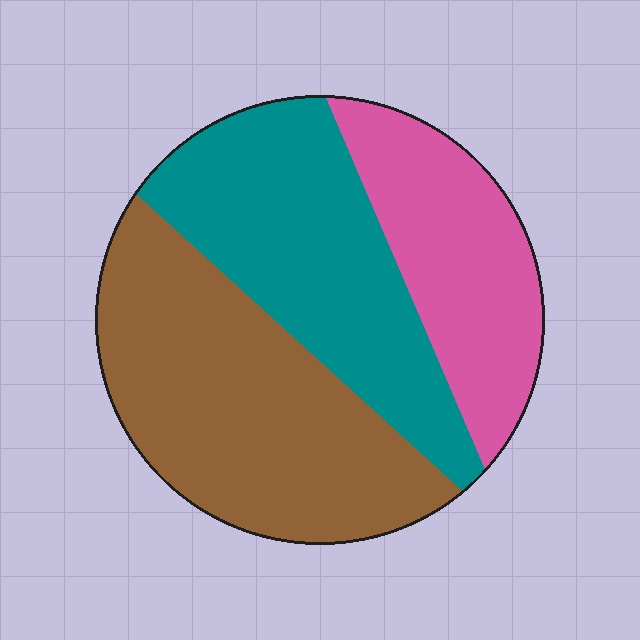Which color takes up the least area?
Pink, at roughly 25%.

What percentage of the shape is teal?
Teal covers 34% of the shape.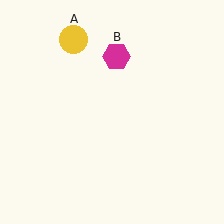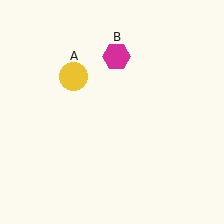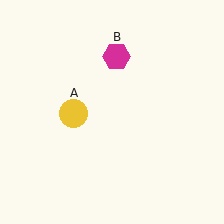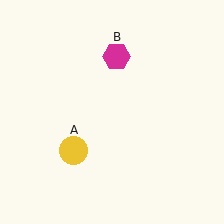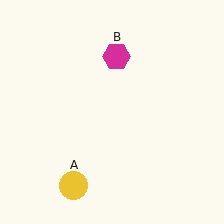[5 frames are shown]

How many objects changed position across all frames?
1 object changed position: yellow circle (object A).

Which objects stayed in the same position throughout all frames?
Magenta hexagon (object B) remained stationary.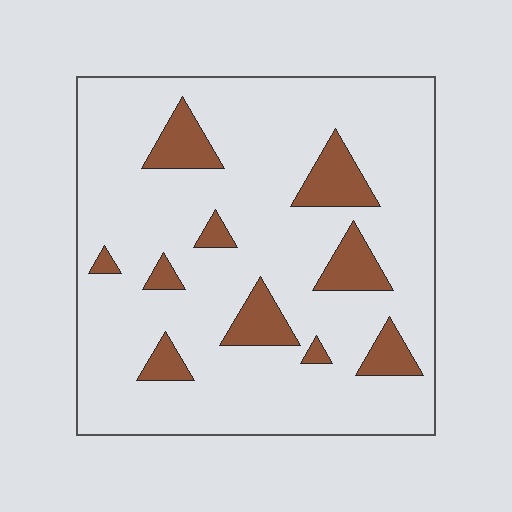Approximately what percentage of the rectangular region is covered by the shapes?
Approximately 15%.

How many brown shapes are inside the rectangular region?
10.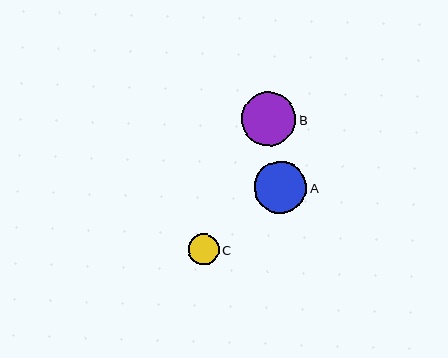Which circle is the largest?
Circle B is the largest with a size of approximately 54 pixels.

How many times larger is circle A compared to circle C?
Circle A is approximately 1.7 times the size of circle C.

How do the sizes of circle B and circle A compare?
Circle B and circle A are approximately the same size.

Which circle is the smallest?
Circle C is the smallest with a size of approximately 31 pixels.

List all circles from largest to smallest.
From largest to smallest: B, A, C.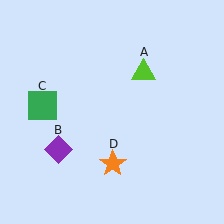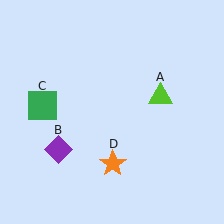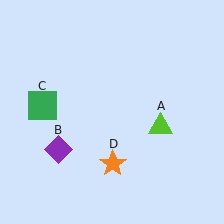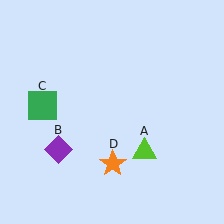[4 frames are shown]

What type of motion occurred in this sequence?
The lime triangle (object A) rotated clockwise around the center of the scene.